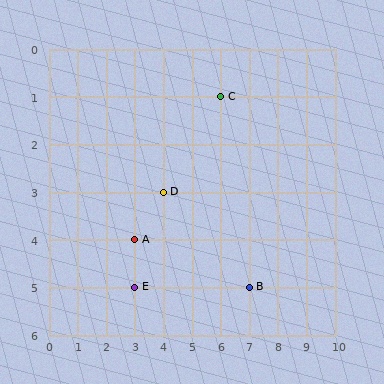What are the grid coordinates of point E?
Point E is at grid coordinates (3, 5).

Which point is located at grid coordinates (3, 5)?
Point E is at (3, 5).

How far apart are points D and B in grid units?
Points D and B are 3 columns and 2 rows apart (about 3.6 grid units diagonally).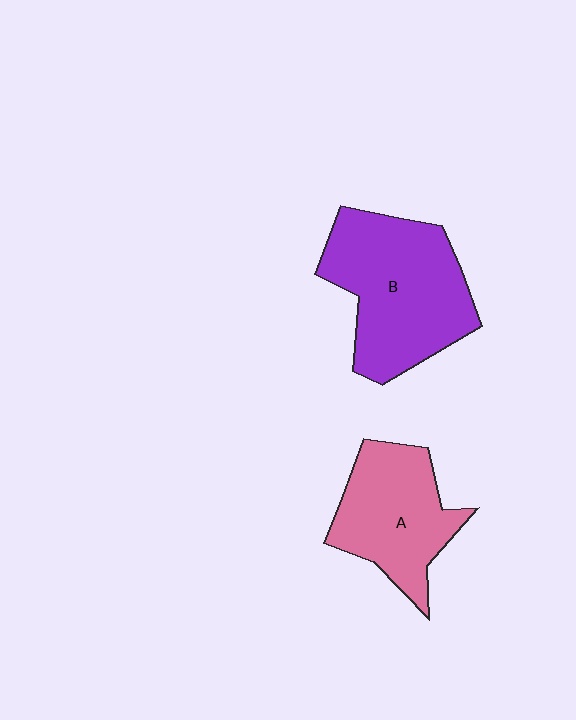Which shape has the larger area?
Shape B (purple).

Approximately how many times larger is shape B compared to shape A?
Approximately 1.4 times.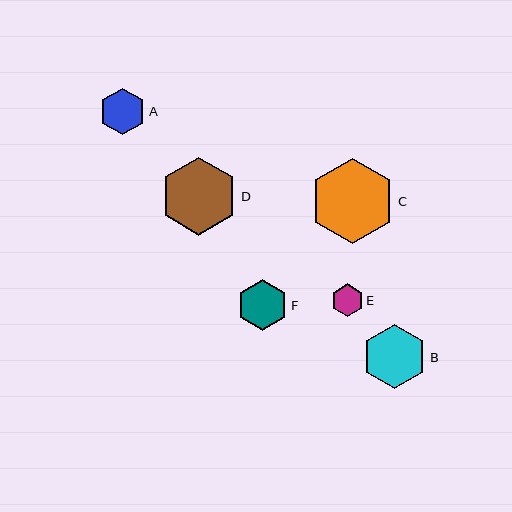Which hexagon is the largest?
Hexagon C is the largest with a size of approximately 85 pixels.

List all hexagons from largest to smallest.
From largest to smallest: C, D, B, F, A, E.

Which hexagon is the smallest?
Hexagon E is the smallest with a size of approximately 32 pixels.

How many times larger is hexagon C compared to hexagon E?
Hexagon C is approximately 2.7 times the size of hexagon E.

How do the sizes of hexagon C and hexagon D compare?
Hexagon C and hexagon D are approximately the same size.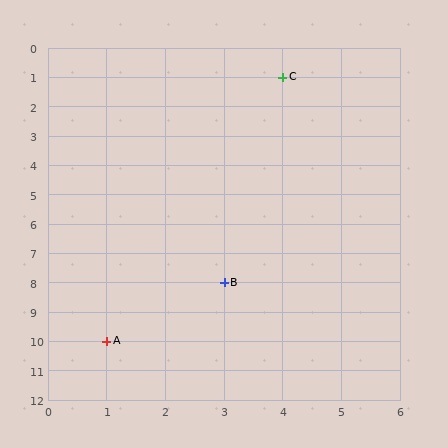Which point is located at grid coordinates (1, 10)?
Point A is at (1, 10).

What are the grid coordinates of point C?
Point C is at grid coordinates (4, 1).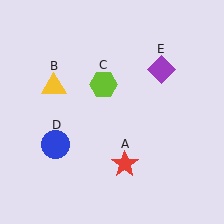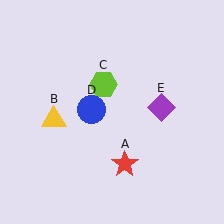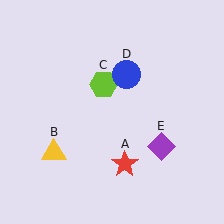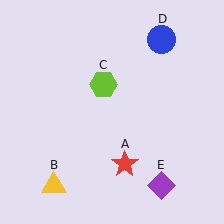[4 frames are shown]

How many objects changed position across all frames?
3 objects changed position: yellow triangle (object B), blue circle (object D), purple diamond (object E).